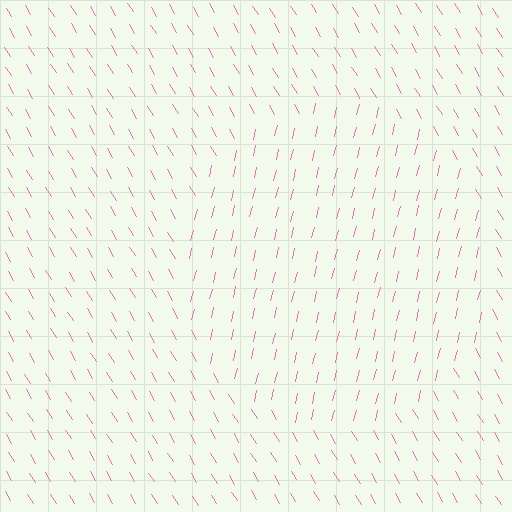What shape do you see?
I see a circle.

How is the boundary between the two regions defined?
The boundary is defined purely by a change in line orientation (approximately 45 degrees difference). All lines are the same color and thickness.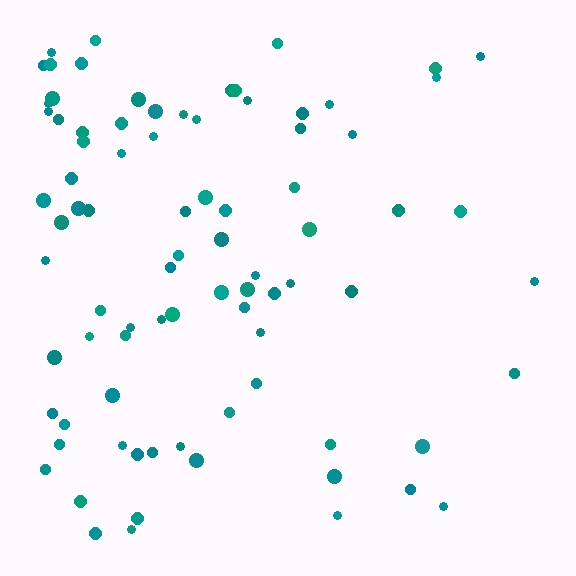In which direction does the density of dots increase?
From right to left, with the left side densest.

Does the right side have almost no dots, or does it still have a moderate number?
Still a moderate number, just noticeably fewer than the left.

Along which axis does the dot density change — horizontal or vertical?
Horizontal.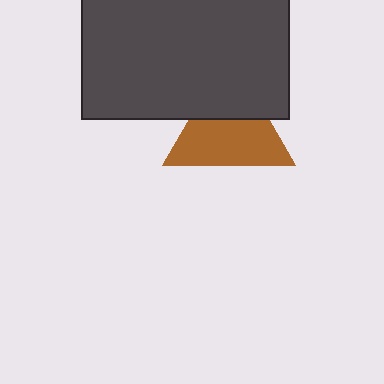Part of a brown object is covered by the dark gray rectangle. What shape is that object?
It is a triangle.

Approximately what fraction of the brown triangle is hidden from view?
Roughly 36% of the brown triangle is hidden behind the dark gray rectangle.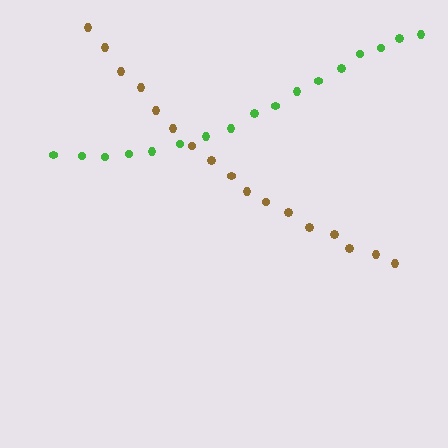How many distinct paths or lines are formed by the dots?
There are 2 distinct paths.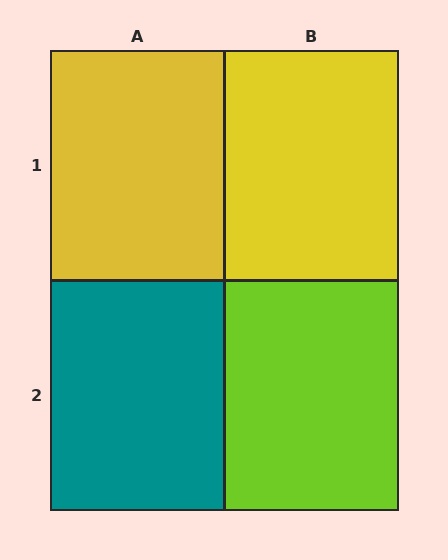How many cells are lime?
1 cell is lime.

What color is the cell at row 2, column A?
Teal.